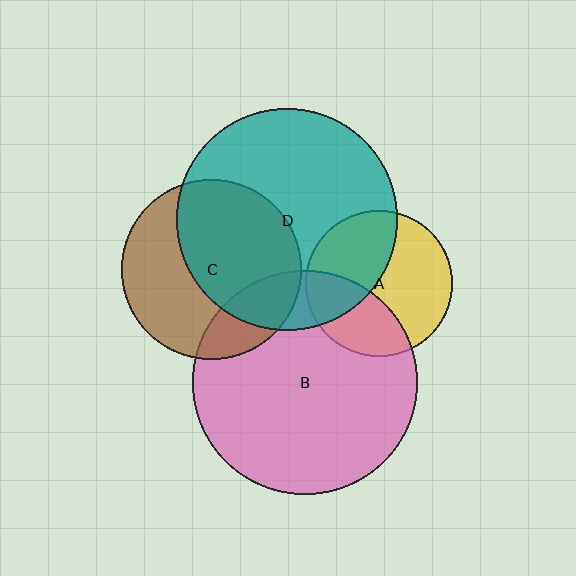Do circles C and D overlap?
Yes.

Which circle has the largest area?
Circle B (pink).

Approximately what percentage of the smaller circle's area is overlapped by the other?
Approximately 55%.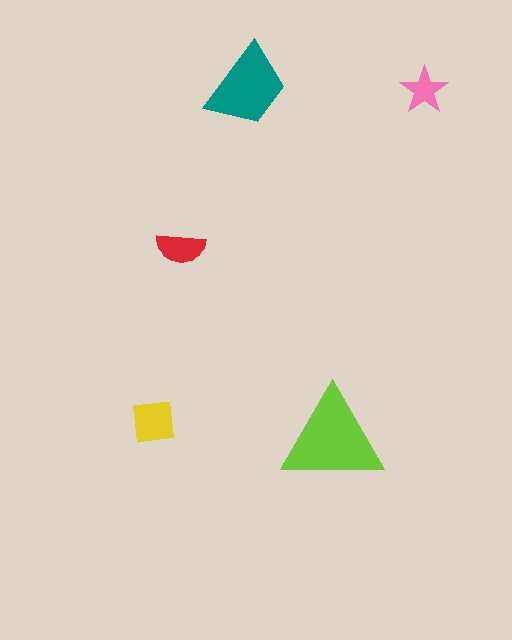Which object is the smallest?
The pink star.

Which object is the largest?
The lime triangle.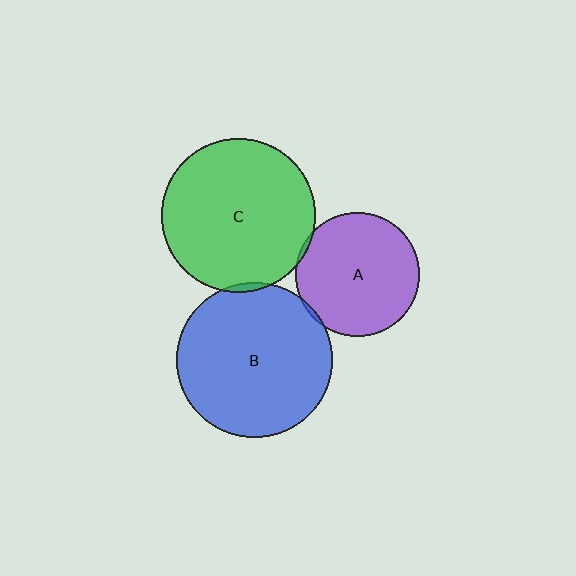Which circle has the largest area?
Circle B (blue).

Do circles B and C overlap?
Yes.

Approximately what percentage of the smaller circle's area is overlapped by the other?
Approximately 5%.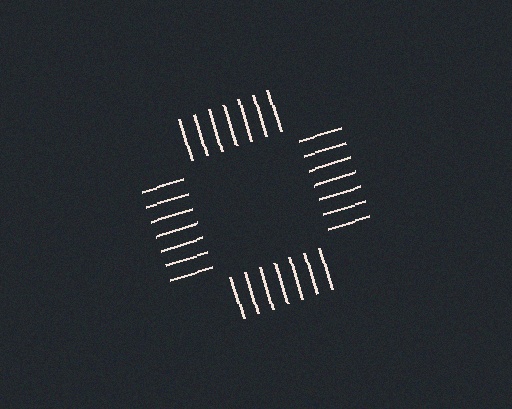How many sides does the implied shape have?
4 sides — the line-ends trace a square.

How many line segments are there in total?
28 — 7 along each of the 4 edges.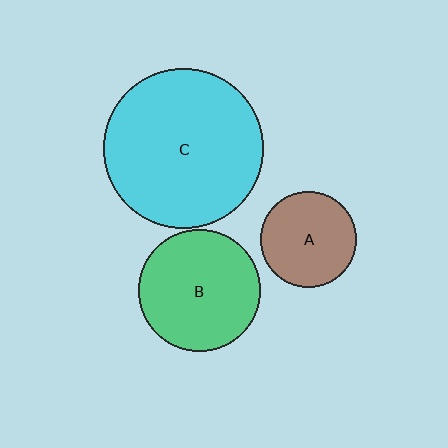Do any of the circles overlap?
No, none of the circles overlap.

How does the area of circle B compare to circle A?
Approximately 1.6 times.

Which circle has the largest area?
Circle C (cyan).